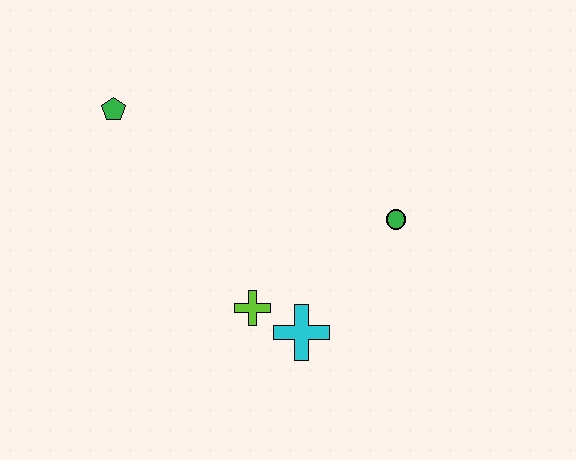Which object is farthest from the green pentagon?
The green circle is farthest from the green pentagon.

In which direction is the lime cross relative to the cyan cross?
The lime cross is to the left of the cyan cross.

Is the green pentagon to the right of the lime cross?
No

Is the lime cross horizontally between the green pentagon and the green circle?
Yes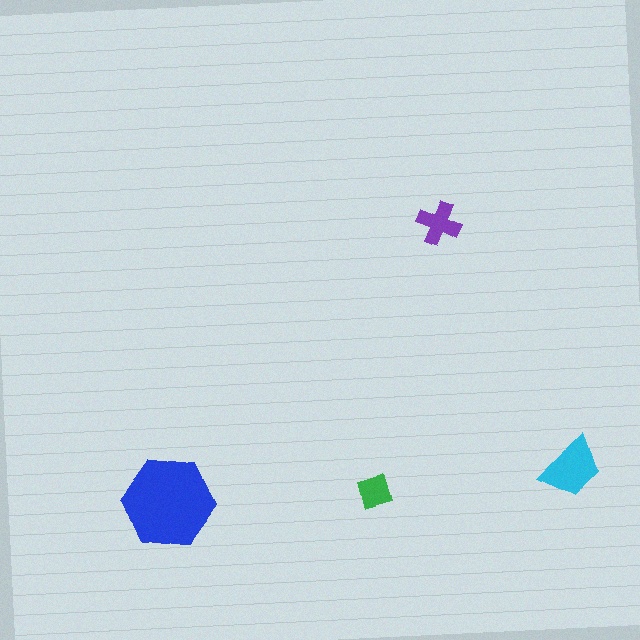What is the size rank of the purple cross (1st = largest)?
3rd.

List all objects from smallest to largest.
The green diamond, the purple cross, the cyan trapezoid, the blue hexagon.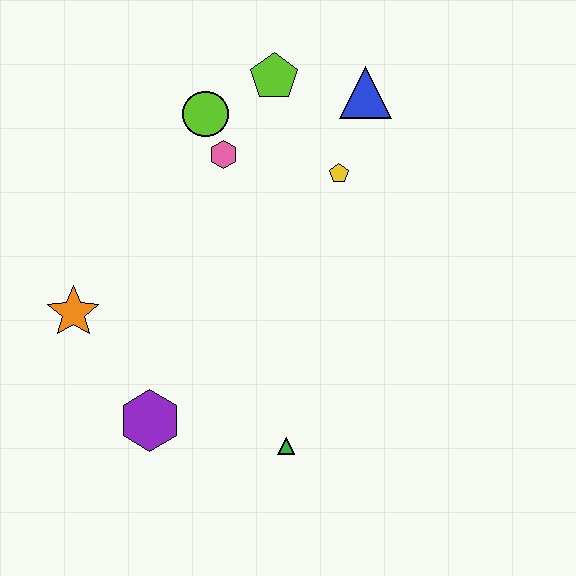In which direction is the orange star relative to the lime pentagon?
The orange star is below the lime pentagon.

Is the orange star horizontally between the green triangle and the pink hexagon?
No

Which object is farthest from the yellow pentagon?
The purple hexagon is farthest from the yellow pentagon.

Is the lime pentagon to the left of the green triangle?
Yes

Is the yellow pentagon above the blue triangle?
No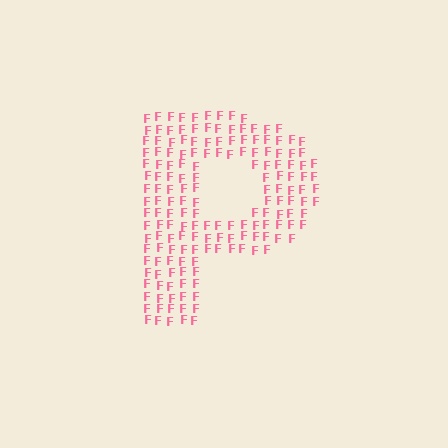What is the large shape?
The large shape is the letter P.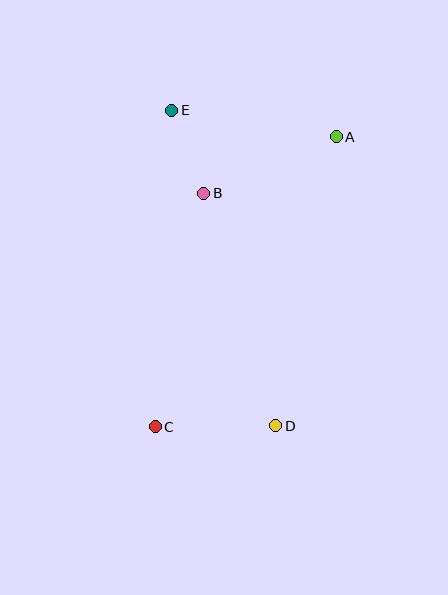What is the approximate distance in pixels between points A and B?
The distance between A and B is approximately 144 pixels.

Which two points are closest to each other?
Points B and E are closest to each other.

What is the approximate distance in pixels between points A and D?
The distance between A and D is approximately 295 pixels.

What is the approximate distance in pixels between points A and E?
The distance between A and E is approximately 167 pixels.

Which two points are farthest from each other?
Points A and C are farthest from each other.